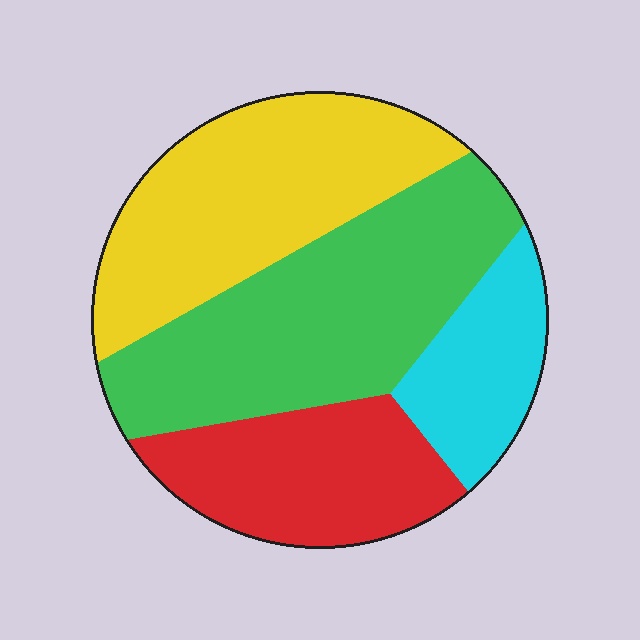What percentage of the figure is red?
Red takes up about one fifth (1/5) of the figure.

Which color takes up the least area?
Cyan, at roughly 15%.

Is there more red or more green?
Green.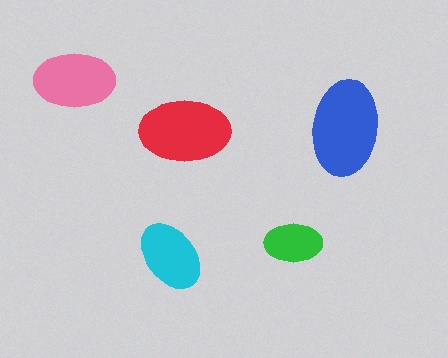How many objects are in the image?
There are 5 objects in the image.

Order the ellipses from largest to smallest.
the blue one, the red one, the pink one, the cyan one, the green one.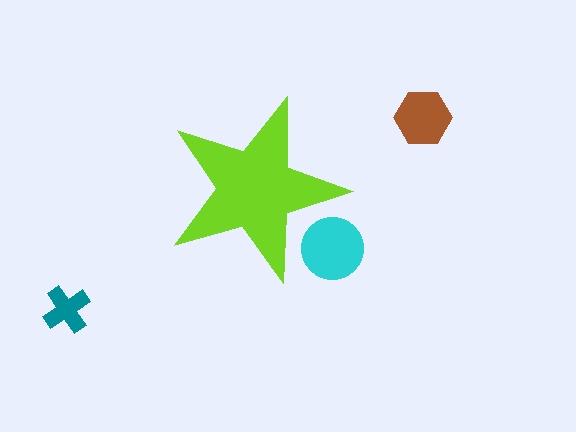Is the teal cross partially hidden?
No, the teal cross is fully visible.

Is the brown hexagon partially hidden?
No, the brown hexagon is fully visible.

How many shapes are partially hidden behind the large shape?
1 shape is partially hidden.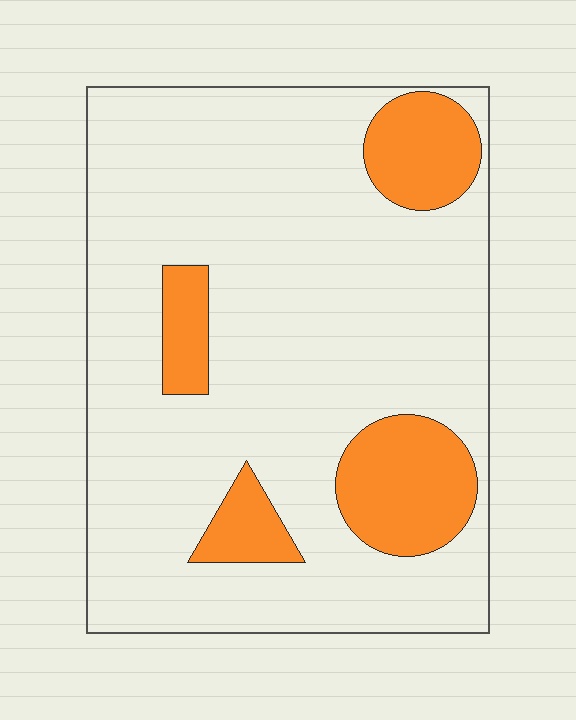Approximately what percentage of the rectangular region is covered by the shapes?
Approximately 20%.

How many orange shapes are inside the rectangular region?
4.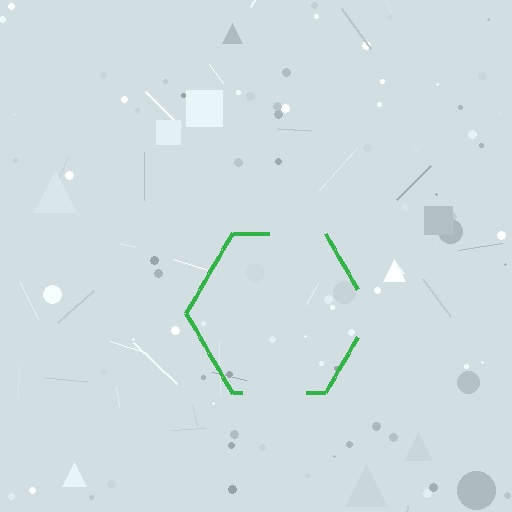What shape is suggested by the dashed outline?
The dashed outline suggests a hexagon.